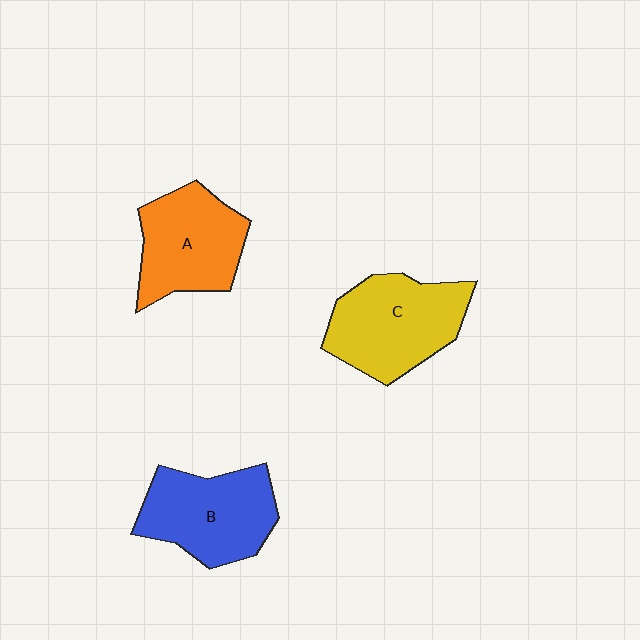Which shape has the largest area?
Shape C (yellow).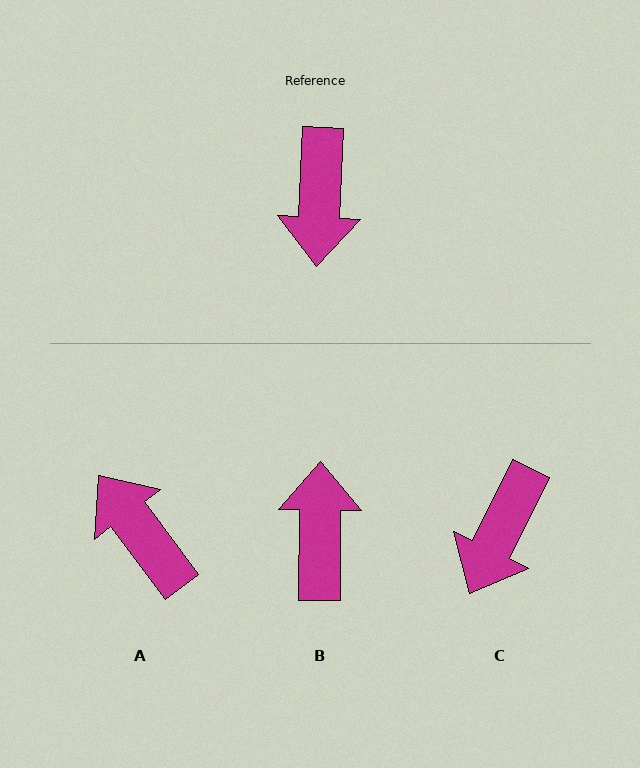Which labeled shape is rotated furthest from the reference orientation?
B, about 178 degrees away.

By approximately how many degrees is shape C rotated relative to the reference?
Approximately 24 degrees clockwise.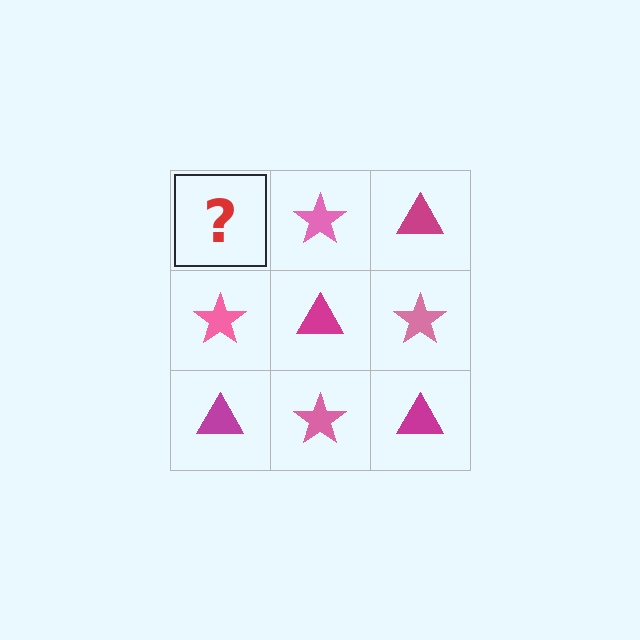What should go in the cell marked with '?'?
The missing cell should contain a magenta triangle.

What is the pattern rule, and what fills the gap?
The rule is that it alternates magenta triangle and pink star in a checkerboard pattern. The gap should be filled with a magenta triangle.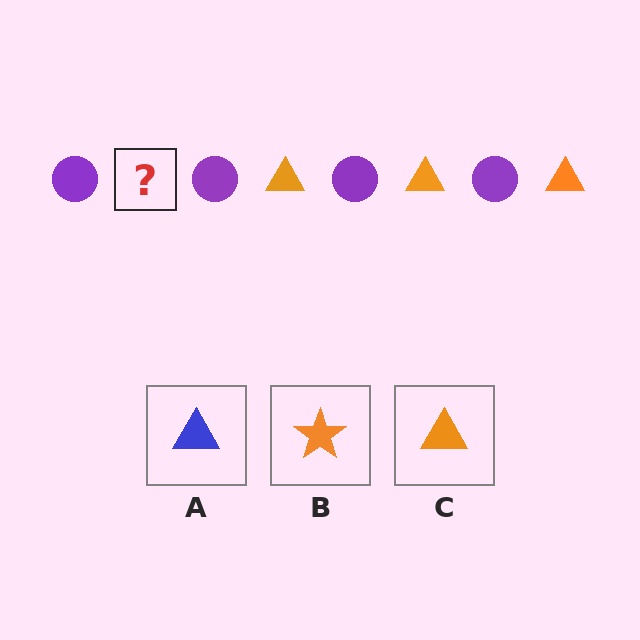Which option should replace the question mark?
Option C.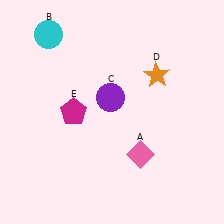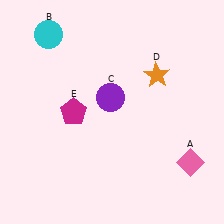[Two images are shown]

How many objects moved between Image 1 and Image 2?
1 object moved between the two images.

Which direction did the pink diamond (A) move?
The pink diamond (A) moved right.